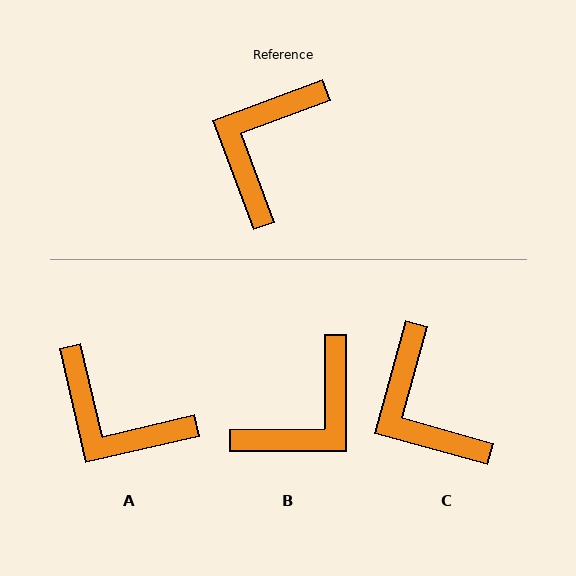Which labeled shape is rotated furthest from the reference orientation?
B, about 160 degrees away.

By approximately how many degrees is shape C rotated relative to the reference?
Approximately 54 degrees counter-clockwise.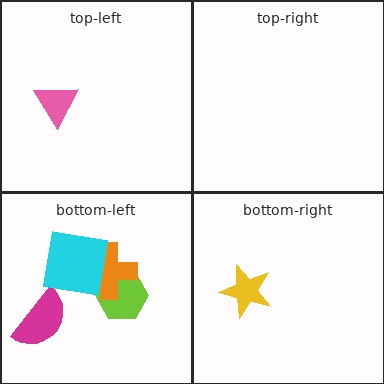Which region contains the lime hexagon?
The bottom-left region.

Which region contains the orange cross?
The bottom-left region.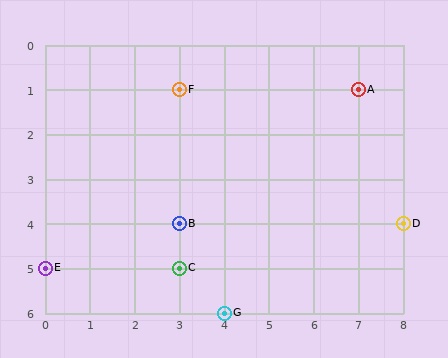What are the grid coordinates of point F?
Point F is at grid coordinates (3, 1).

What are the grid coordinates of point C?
Point C is at grid coordinates (3, 5).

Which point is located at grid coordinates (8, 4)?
Point D is at (8, 4).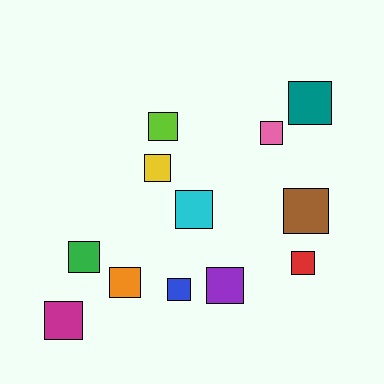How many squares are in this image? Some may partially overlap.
There are 12 squares.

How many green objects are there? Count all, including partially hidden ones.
There is 1 green object.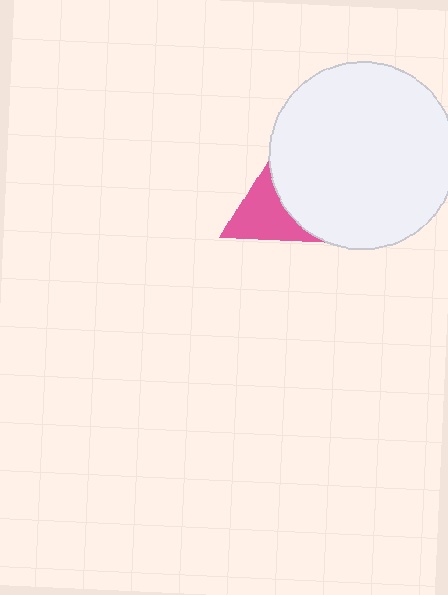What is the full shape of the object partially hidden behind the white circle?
The partially hidden object is a pink triangle.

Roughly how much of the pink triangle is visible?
Most of it is visible (roughly 67%).